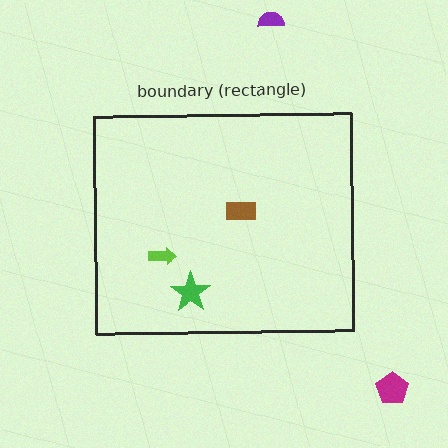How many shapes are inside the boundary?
3 inside, 2 outside.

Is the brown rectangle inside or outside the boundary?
Inside.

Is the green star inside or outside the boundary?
Inside.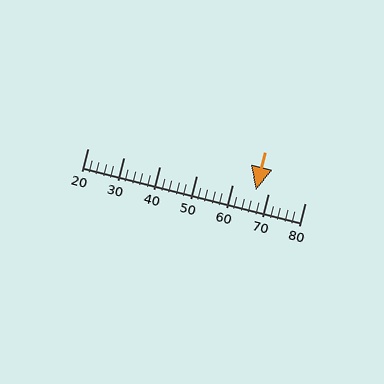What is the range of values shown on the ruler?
The ruler shows values from 20 to 80.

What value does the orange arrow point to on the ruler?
The orange arrow points to approximately 66.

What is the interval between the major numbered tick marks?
The major tick marks are spaced 10 units apart.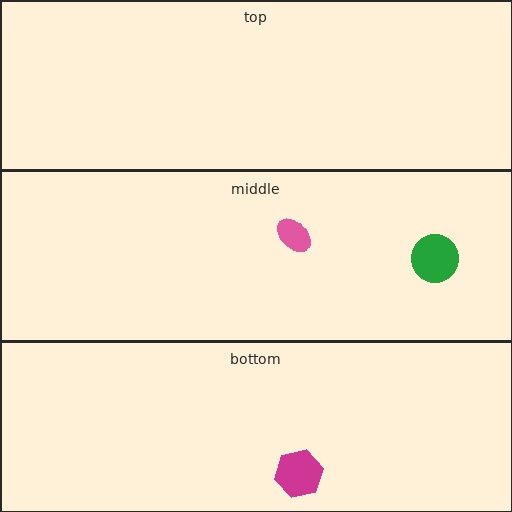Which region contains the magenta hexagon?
The bottom region.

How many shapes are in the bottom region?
1.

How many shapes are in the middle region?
2.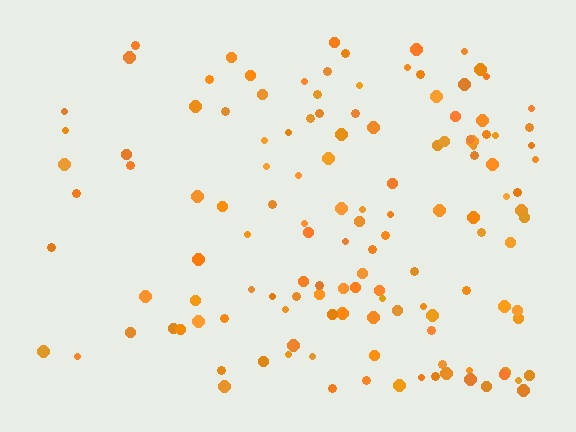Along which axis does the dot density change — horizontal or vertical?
Horizontal.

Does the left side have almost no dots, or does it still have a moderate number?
Still a moderate number, just noticeably fewer than the right.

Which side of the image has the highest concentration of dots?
The right.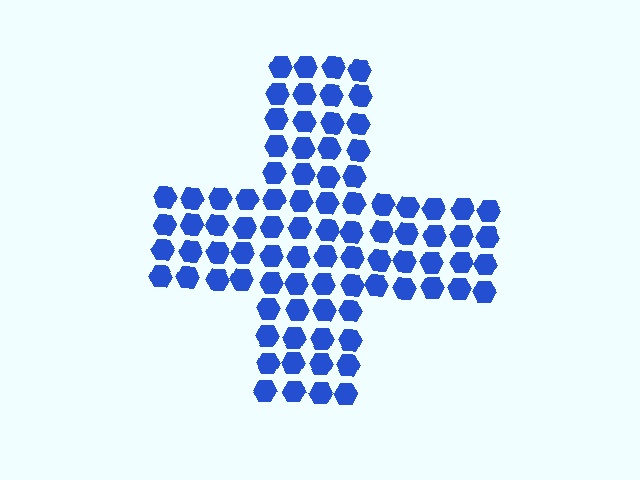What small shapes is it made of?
It is made of small hexagons.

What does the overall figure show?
The overall figure shows a cross.